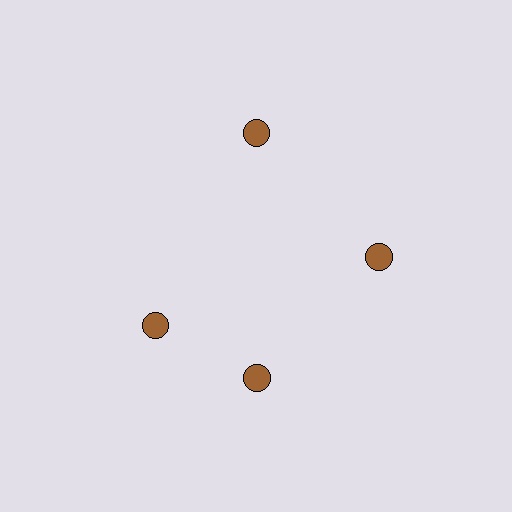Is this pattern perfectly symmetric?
No. The 4 brown circles are arranged in a ring, but one element near the 9 o'clock position is rotated out of alignment along the ring, breaking the 4-fold rotational symmetry.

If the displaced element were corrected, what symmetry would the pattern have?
It would have 4-fold rotational symmetry — the pattern would map onto itself every 90 degrees.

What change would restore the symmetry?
The symmetry would be restored by rotating it back into even spacing with its neighbors so that all 4 circles sit at equal angles and equal distance from the center.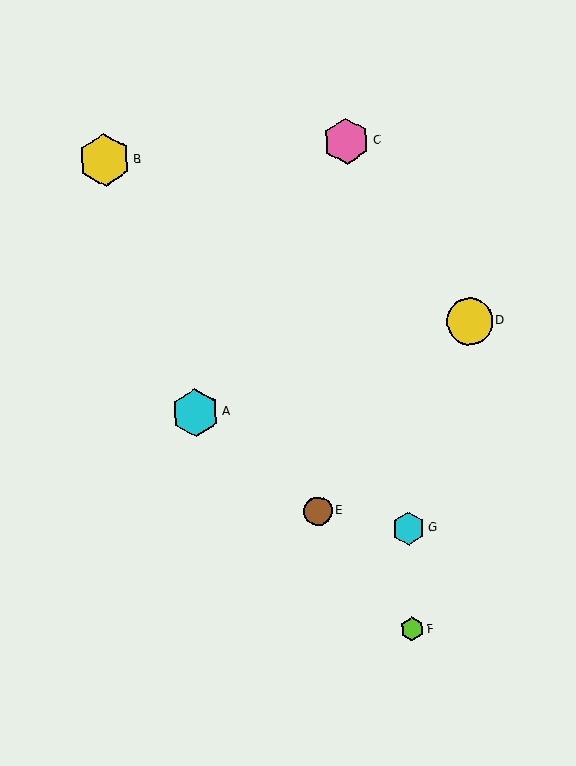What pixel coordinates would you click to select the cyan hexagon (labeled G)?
Click at (408, 529) to select the cyan hexagon G.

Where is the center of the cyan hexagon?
The center of the cyan hexagon is at (195, 413).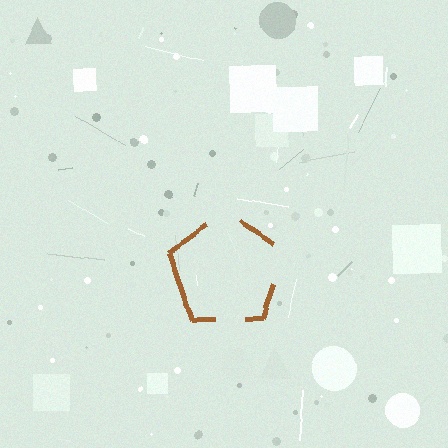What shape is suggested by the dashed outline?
The dashed outline suggests a pentagon.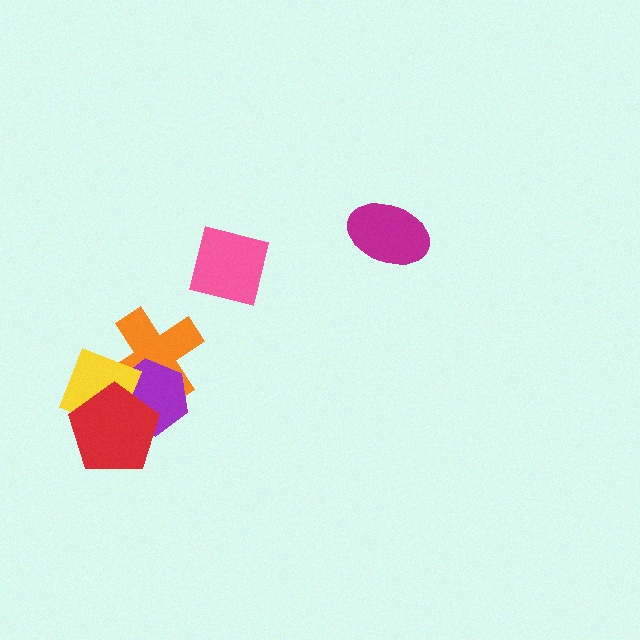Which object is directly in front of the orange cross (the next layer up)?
The purple hexagon is directly in front of the orange cross.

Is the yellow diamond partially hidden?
Yes, it is partially covered by another shape.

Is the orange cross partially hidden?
Yes, it is partially covered by another shape.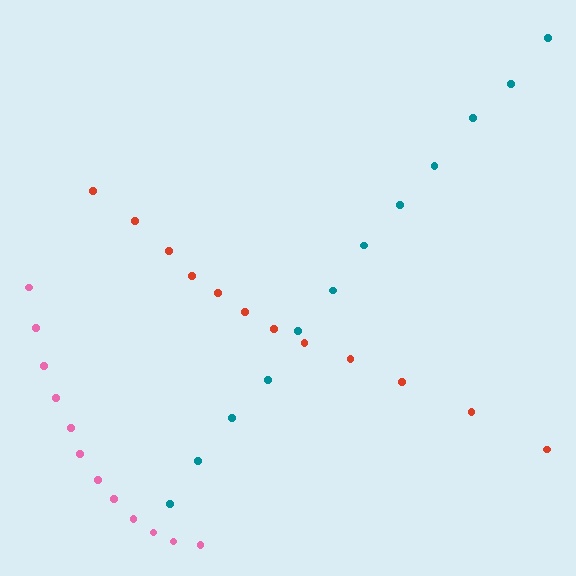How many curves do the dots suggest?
There are 3 distinct paths.